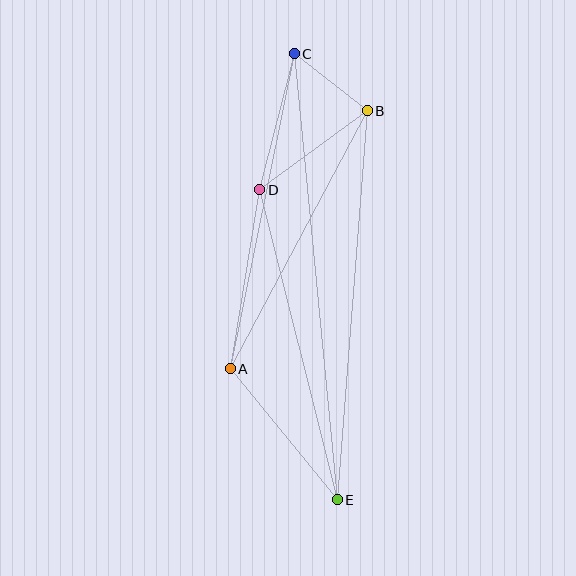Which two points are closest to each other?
Points B and C are closest to each other.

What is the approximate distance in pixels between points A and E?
The distance between A and E is approximately 169 pixels.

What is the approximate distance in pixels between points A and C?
The distance between A and C is approximately 322 pixels.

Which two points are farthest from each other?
Points C and E are farthest from each other.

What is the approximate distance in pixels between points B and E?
The distance between B and E is approximately 390 pixels.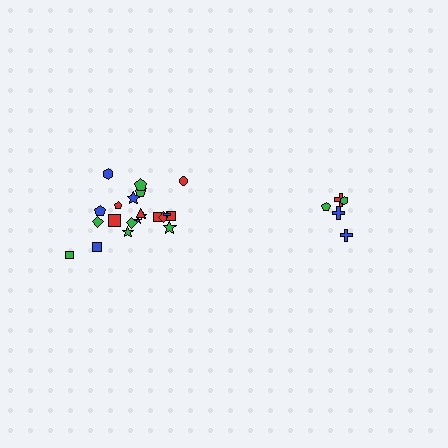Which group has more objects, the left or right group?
The left group.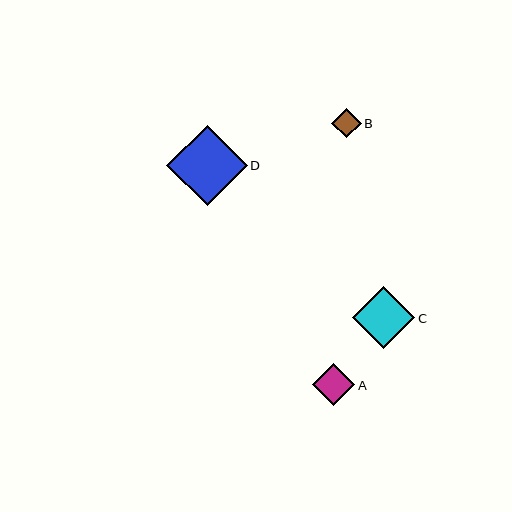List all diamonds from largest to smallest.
From largest to smallest: D, C, A, B.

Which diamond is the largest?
Diamond D is the largest with a size of approximately 81 pixels.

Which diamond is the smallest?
Diamond B is the smallest with a size of approximately 30 pixels.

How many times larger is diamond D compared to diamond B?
Diamond D is approximately 2.7 times the size of diamond B.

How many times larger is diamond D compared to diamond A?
Diamond D is approximately 1.9 times the size of diamond A.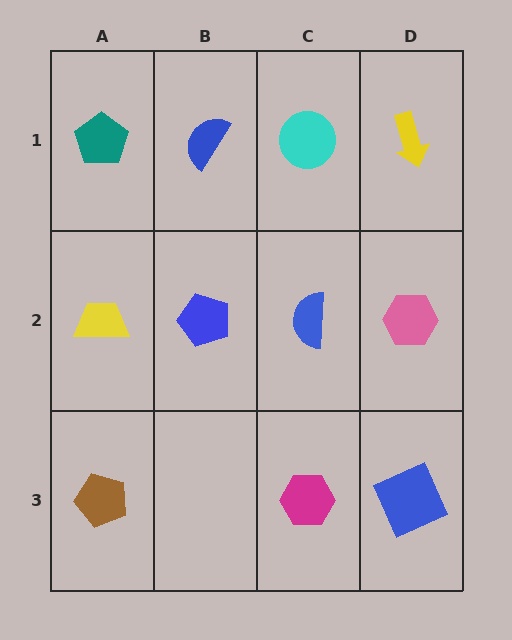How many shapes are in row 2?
4 shapes.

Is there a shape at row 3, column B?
No, that cell is empty.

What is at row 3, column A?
A brown pentagon.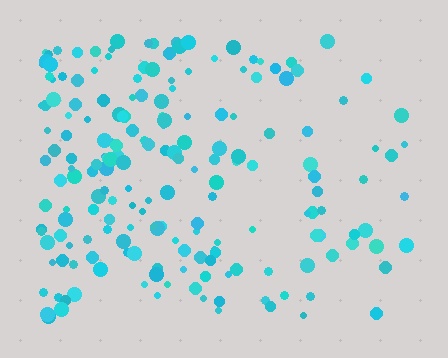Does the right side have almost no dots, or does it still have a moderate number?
Still a moderate number, just noticeably fewer than the left.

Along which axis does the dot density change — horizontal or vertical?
Horizontal.